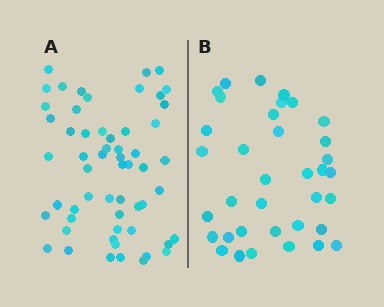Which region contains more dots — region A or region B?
Region A (the left region) has more dots.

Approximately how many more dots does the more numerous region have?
Region A has approximately 20 more dots than region B.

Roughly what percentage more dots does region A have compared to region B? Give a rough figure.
About 60% more.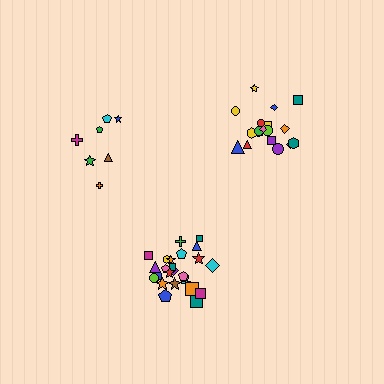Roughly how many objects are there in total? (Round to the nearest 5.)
Roughly 50 objects in total.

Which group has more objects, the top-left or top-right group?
The top-right group.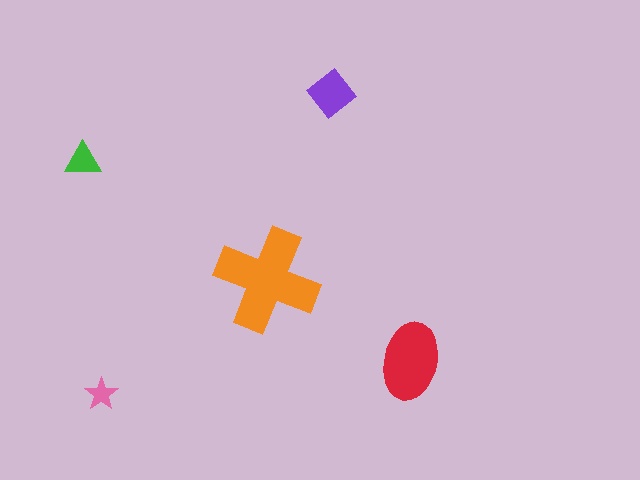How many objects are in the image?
There are 5 objects in the image.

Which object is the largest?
The orange cross.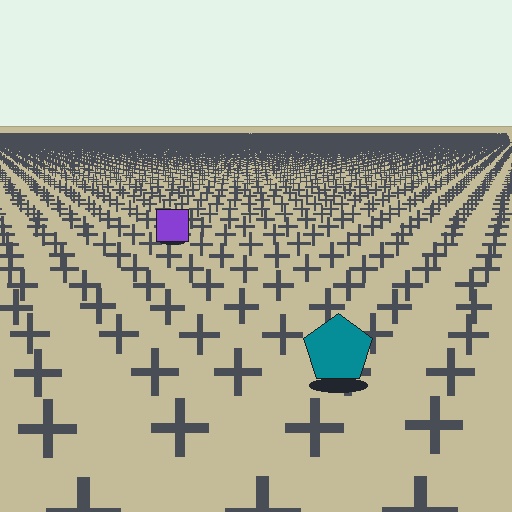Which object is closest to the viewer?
The teal pentagon is closest. The texture marks near it are larger and more spread out.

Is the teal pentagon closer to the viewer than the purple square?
Yes. The teal pentagon is closer — you can tell from the texture gradient: the ground texture is coarser near it.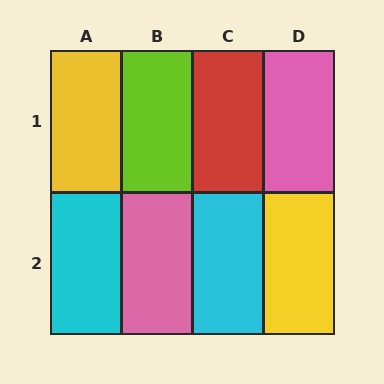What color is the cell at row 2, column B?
Pink.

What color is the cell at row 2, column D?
Yellow.